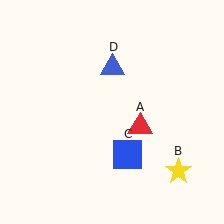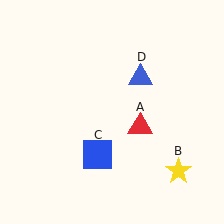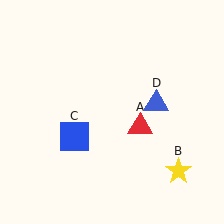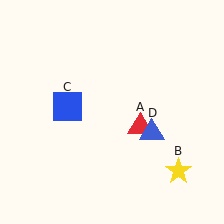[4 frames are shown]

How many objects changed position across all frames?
2 objects changed position: blue square (object C), blue triangle (object D).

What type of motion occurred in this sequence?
The blue square (object C), blue triangle (object D) rotated clockwise around the center of the scene.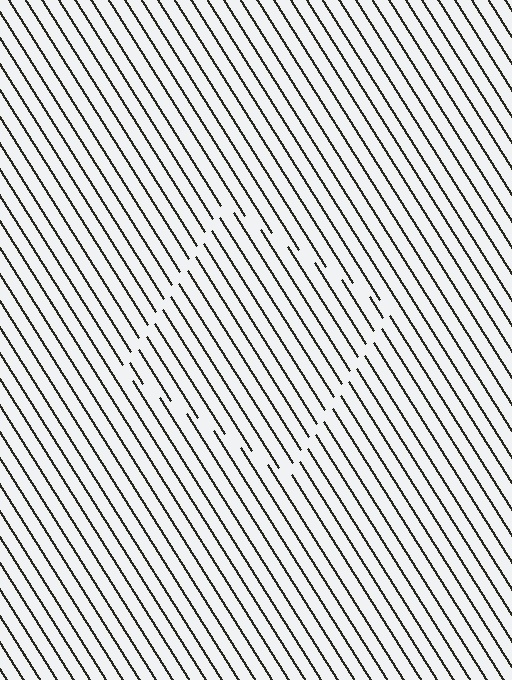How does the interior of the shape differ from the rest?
The interior of the shape contains the same grating, shifted by half a period — the contour is defined by the phase discontinuity where line-ends from the inner and outer gratings abut.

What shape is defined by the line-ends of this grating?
An illusory square. The interior of the shape contains the same grating, shifted by half a period — the contour is defined by the phase discontinuity where line-ends from the inner and outer gratings abut.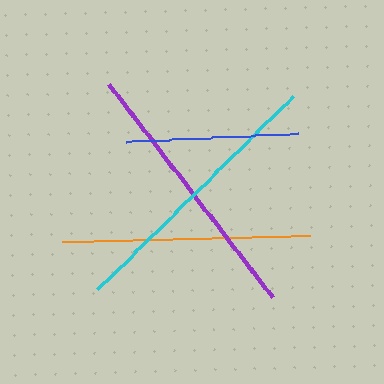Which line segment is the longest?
The cyan line is the longest at approximately 276 pixels.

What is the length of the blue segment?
The blue segment is approximately 171 pixels long.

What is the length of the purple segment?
The purple segment is approximately 269 pixels long.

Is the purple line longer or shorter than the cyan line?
The cyan line is longer than the purple line.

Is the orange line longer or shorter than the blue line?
The orange line is longer than the blue line.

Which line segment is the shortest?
The blue line is the shortest at approximately 171 pixels.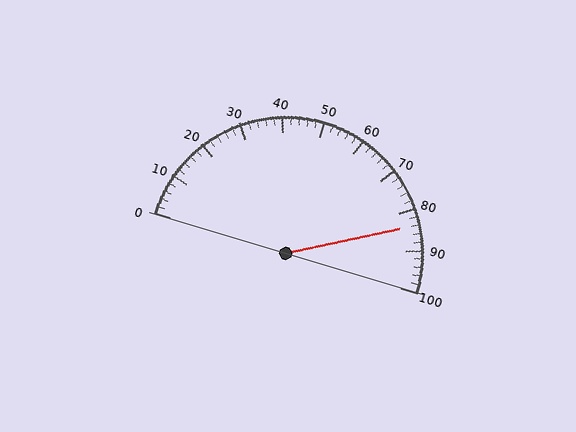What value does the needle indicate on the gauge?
The needle indicates approximately 84.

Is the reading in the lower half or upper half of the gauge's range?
The reading is in the upper half of the range (0 to 100).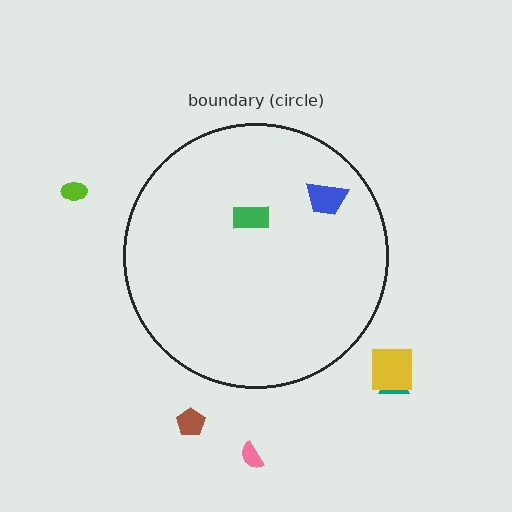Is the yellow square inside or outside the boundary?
Outside.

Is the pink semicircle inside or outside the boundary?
Outside.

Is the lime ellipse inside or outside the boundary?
Outside.